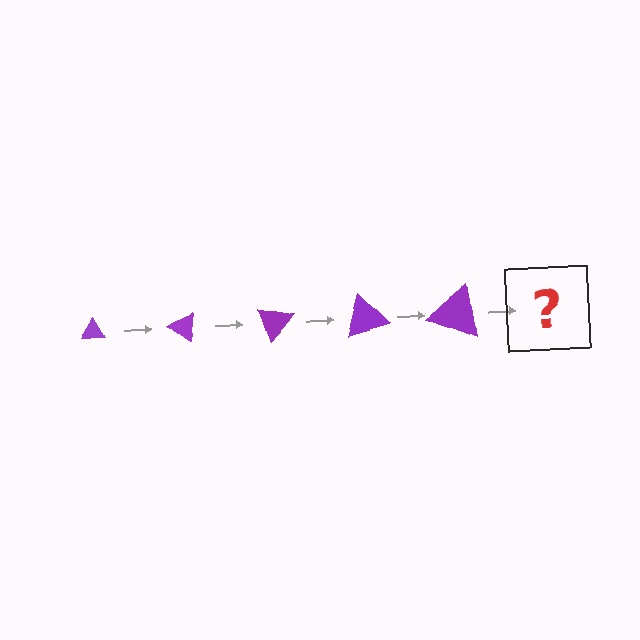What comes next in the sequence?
The next element should be a triangle, larger than the previous one and rotated 175 degrees from the start.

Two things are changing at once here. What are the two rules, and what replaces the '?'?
The two rules are that the triangle grows larger each step and it rotates 35 degrees each step. The '?' should be a triangle, larger than the previous one and rotated 175 degrees from the start.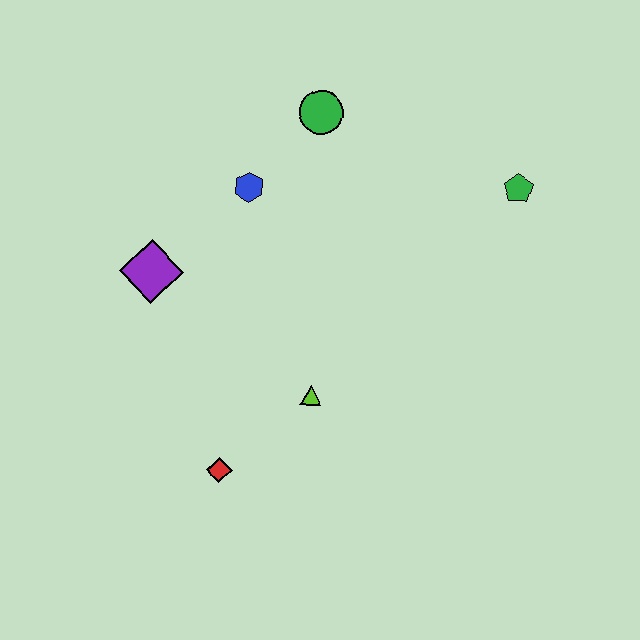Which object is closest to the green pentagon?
The green circle is closest to the green pentagon.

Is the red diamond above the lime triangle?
No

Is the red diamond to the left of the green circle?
Yes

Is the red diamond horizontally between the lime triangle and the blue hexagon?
No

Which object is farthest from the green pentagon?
The red diamond is farthest from the green pentagon.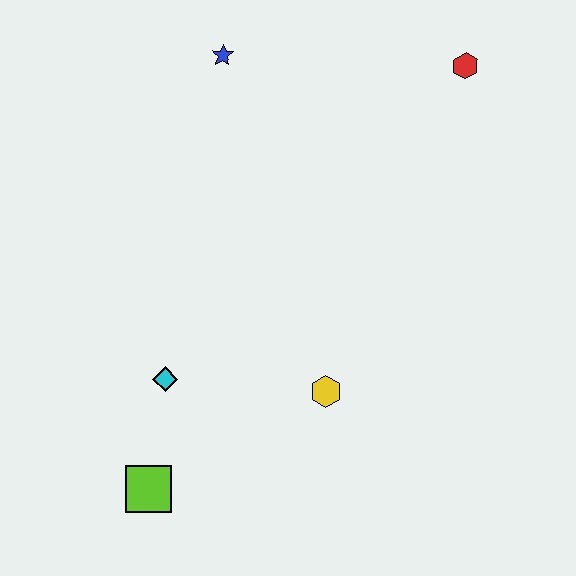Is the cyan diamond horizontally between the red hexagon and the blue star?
No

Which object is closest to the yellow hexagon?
The cyan diamond is closest to the yellow hexagon.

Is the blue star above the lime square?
Yes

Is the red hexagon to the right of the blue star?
Yes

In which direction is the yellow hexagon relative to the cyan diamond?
The yellow hexagon is to the right of the cyan diamond.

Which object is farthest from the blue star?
The lime square is farthest from the blue star.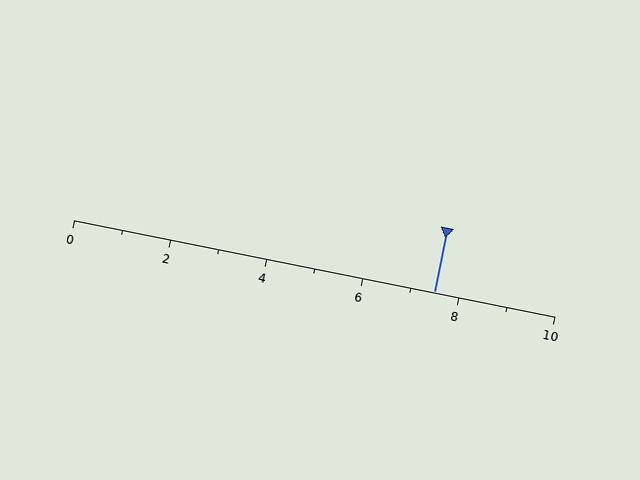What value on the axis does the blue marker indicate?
The marker indicates approximately 7.5.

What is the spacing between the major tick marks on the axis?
The major ticks are spaced 2 apart.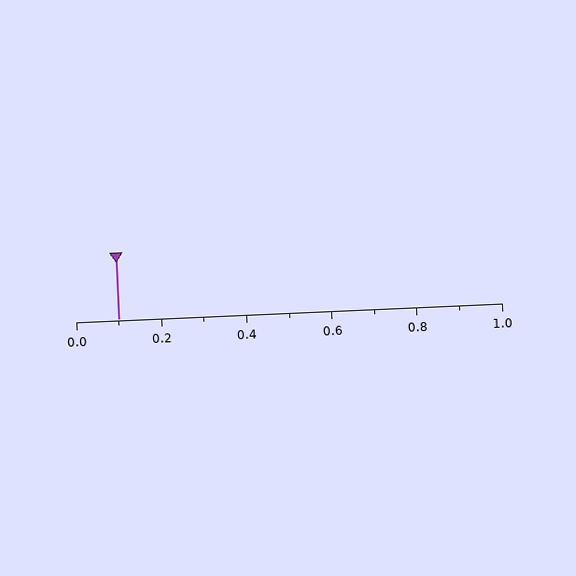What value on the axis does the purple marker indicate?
The marker indicates approximately 0.1.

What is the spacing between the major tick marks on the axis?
The major ticks are spaced 0.2 apart.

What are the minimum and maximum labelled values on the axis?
The axis runs from 0.0 to 1.0.